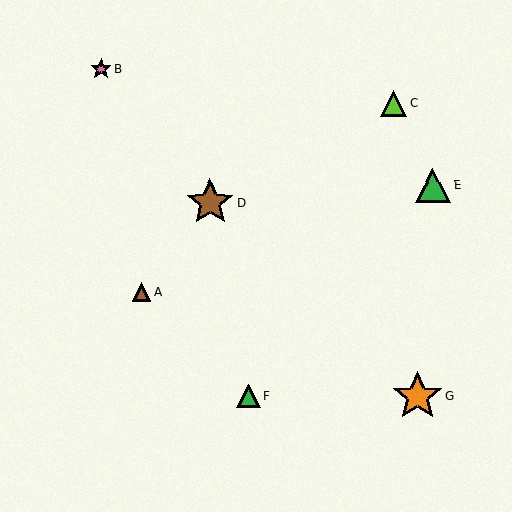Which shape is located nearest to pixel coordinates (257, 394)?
The green triangle (labeled F) at (249, 396) is nearest to that location.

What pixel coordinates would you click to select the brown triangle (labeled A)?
Click at (142, 291) to select the brown triangle A.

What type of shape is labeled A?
Shape A is a brown triangle.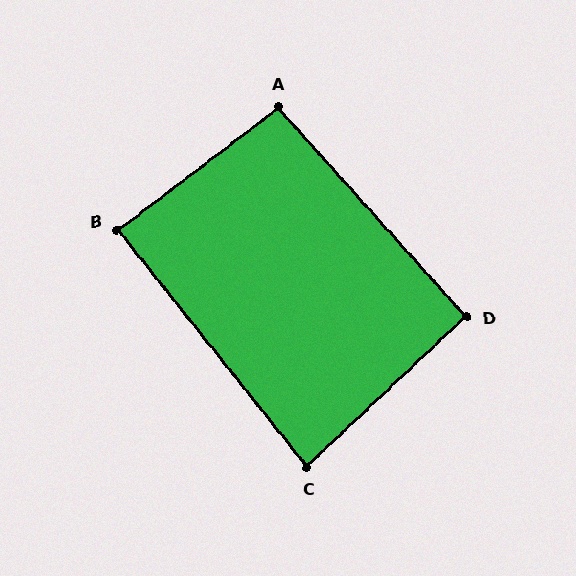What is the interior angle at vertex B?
Approximately 88 degrees (approximately right).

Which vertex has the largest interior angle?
A, at approximately 95 degrees.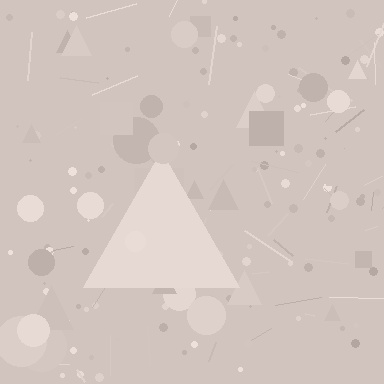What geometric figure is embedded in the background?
A triangle is embedded in the background.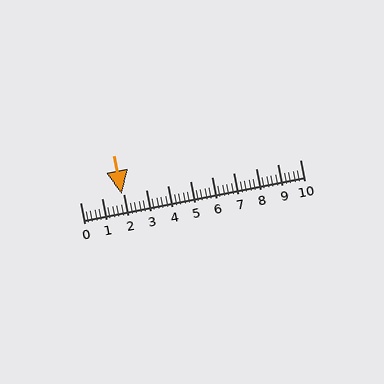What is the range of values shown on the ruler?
The ruler shows values from 0 to 10.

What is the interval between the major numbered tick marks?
The major tick marks are spaced 1 units apart.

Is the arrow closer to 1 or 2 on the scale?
The arrow is closer to 2.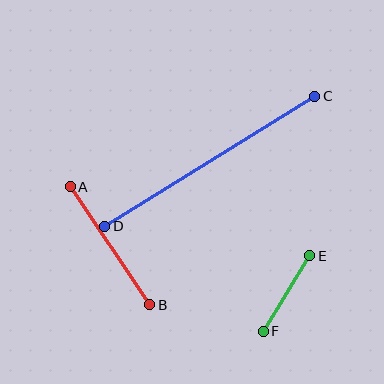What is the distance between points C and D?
The distance is approximately 247 pixels.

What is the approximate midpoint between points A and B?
The midpoint is at approximately (110, 246) pixels.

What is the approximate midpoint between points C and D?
The midpoint is at approximately (210, 161) pixels.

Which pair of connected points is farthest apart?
Points C and D are farthest apart.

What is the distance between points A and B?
The distance is approximately 142 pixels.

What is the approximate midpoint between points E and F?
The midpoint is at approximately (287, 294) pixels.